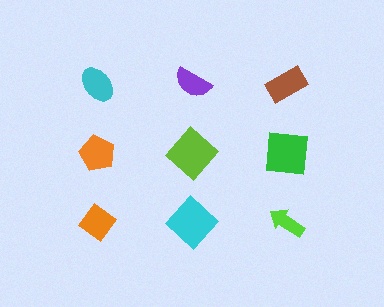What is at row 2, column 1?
An orange pentagon.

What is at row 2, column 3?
A green square.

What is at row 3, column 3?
A lime arrow.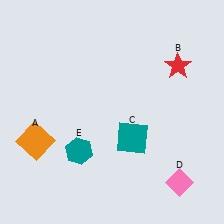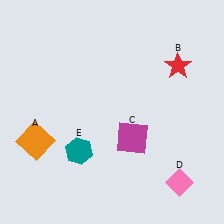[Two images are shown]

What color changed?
The square (C) changed from teal in Image 1 to magenta in Image 2.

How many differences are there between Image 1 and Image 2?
There is 1 difference between the two images.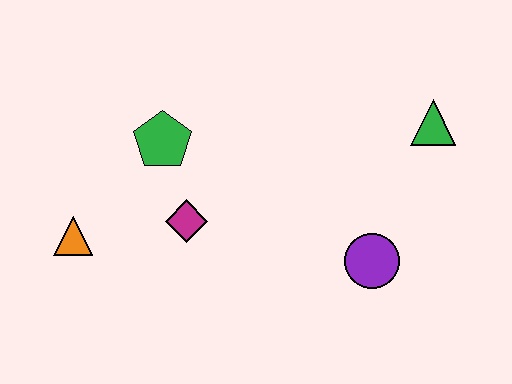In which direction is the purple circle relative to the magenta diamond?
The purple circle is to the right of the magenta diamond.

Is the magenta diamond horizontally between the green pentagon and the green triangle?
Yes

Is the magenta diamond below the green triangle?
Yes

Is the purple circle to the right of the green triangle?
No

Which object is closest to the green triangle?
The purple circle is closest to the green triangle.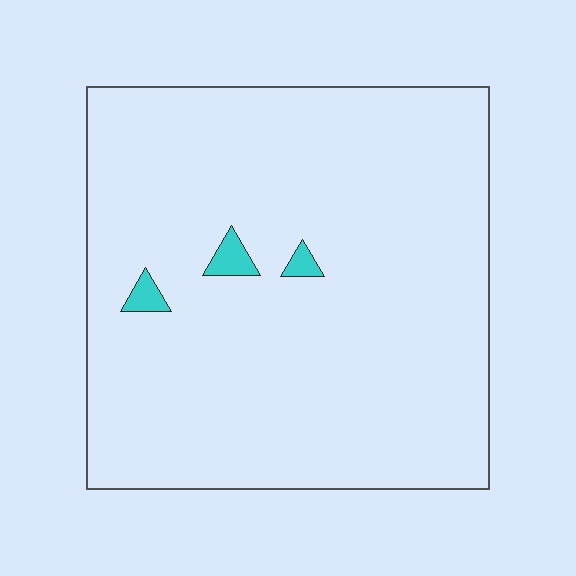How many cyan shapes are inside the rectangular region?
3.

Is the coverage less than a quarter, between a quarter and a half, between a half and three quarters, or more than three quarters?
Less than a quarter.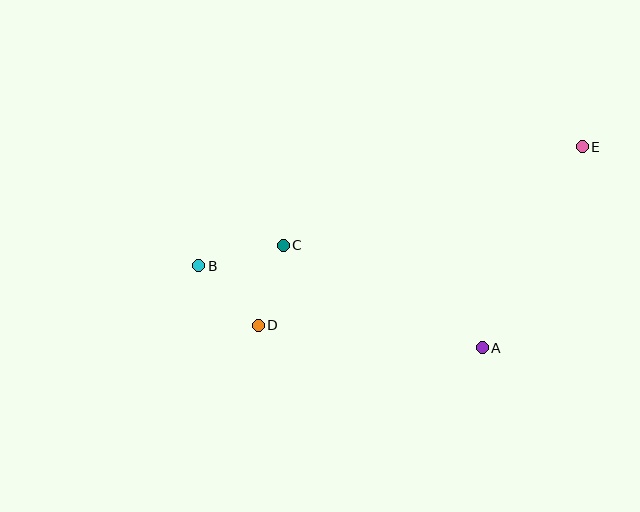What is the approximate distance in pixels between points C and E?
The distance between C and E is approximately 315 pixels.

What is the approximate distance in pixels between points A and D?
The distance between A and D is approximately 225 pixels.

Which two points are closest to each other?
Points C and D are closest to each other.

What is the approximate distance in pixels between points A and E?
The distance between A and E is approximately 224 pixels.